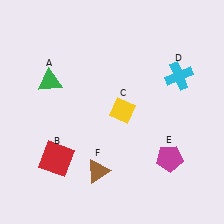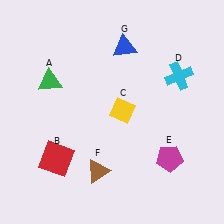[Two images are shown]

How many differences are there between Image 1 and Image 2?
There is 1 difference between the two images.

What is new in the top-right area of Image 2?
A blue triangle (G) was added in the top-right area of Image 2.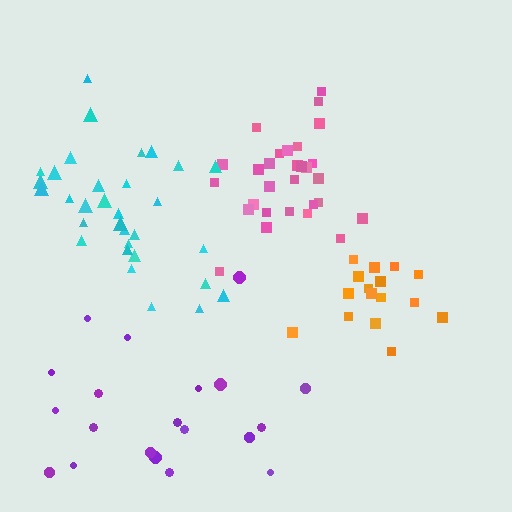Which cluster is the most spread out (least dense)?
Purple.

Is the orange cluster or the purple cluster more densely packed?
Orange.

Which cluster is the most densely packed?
Orange.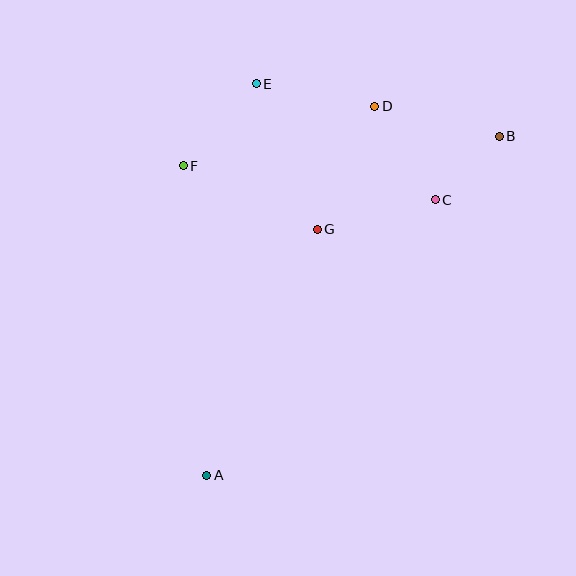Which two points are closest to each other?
Points B and C are closest to each other.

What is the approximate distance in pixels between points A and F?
The distance between A and F is approximately 311 pixels.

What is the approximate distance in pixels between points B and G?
The distance between B and G is approximately 205 pixels.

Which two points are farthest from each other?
Points A and B are farthest from each other.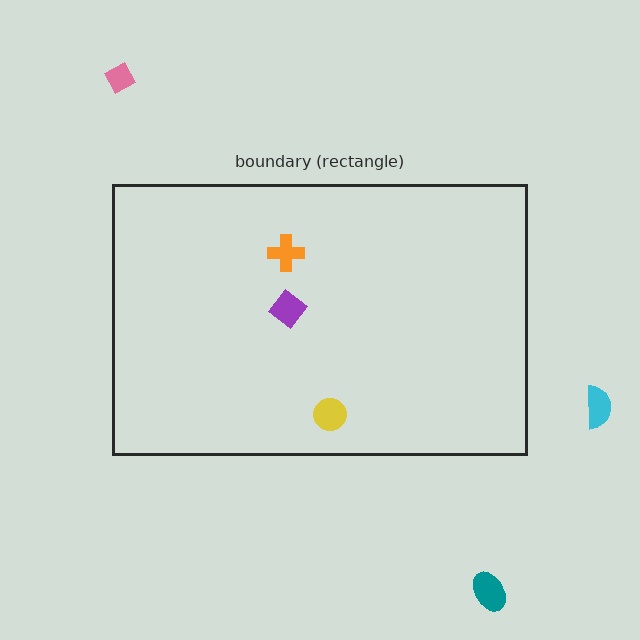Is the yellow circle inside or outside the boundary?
Inside.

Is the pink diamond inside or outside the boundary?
Outside.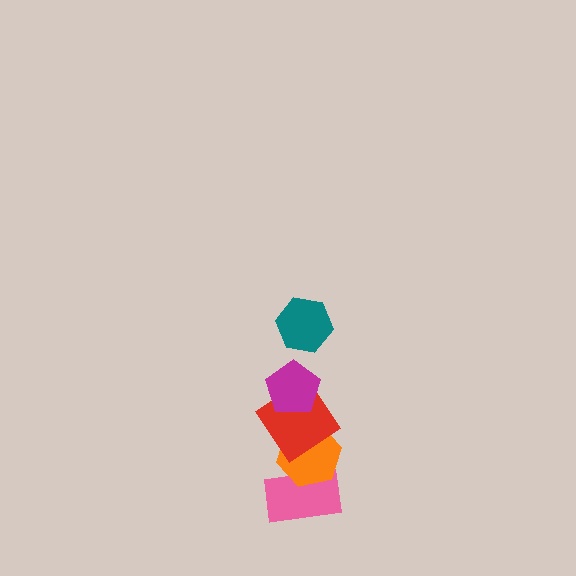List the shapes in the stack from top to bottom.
From top to bottom: the teal hexagon, the magenta pentagon, the red diamond, the orange hexagon, the pink rectangle.